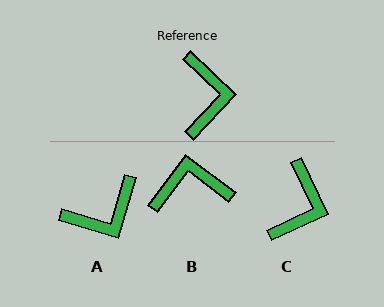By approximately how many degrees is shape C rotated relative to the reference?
Approximately 21 degrees clockwise.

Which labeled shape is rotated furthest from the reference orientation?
B, about 96 degrees away.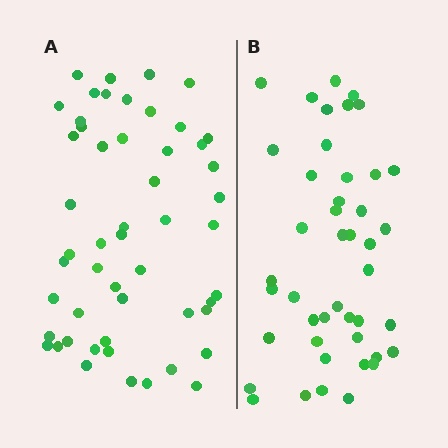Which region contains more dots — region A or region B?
Region A (the left region) has more dots.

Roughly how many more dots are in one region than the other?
Region A has roughly 8 or so more dots than region B.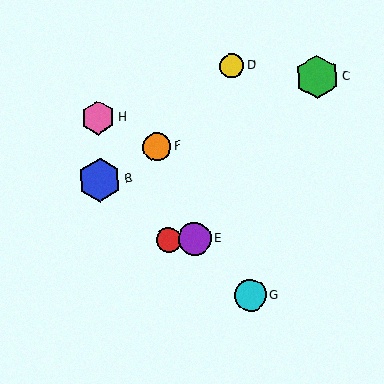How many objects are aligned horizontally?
2 objects (A, E) are aligned horizontally.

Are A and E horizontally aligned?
Yes, both are at y≈240.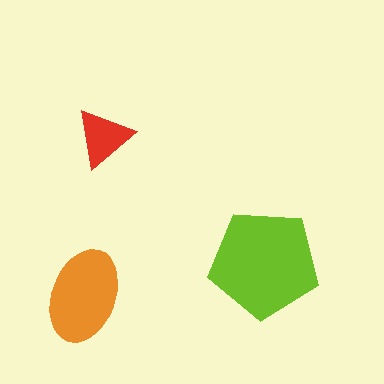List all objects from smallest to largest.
The red triangle, the orange ellipse, the lime pentagon.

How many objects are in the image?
There are 3 objects in the image.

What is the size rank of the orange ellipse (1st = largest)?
2nd.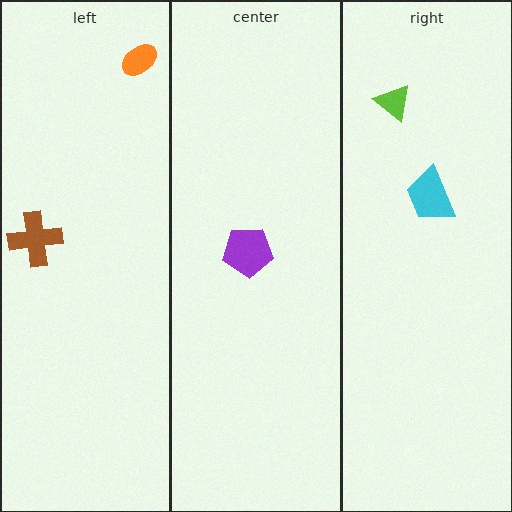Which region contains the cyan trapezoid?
The right region.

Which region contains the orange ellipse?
The left region.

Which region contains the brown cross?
The left region.